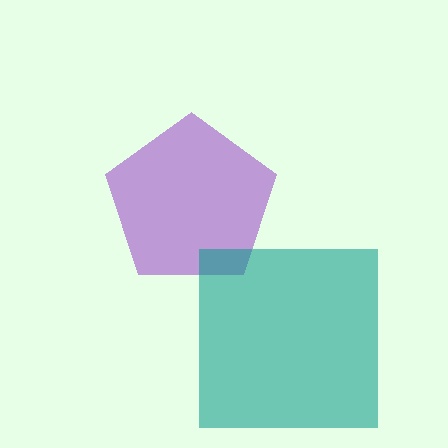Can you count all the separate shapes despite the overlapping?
Yes, there are 2 separate shapes.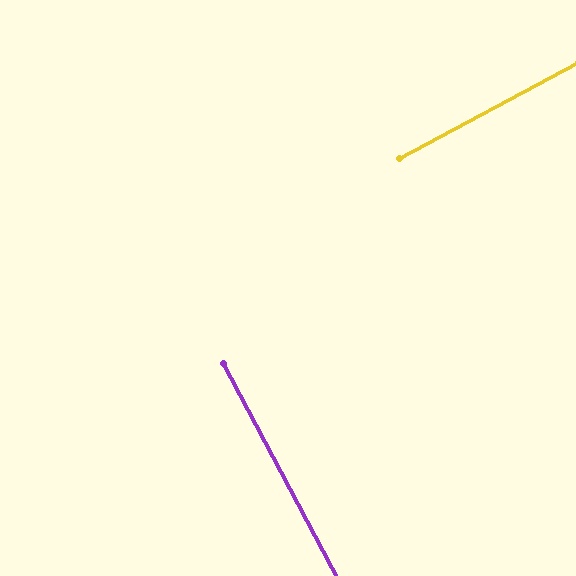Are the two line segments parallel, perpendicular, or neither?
Perpendicular — they meet at approximately 90°.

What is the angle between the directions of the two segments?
Approximately 90 degrees.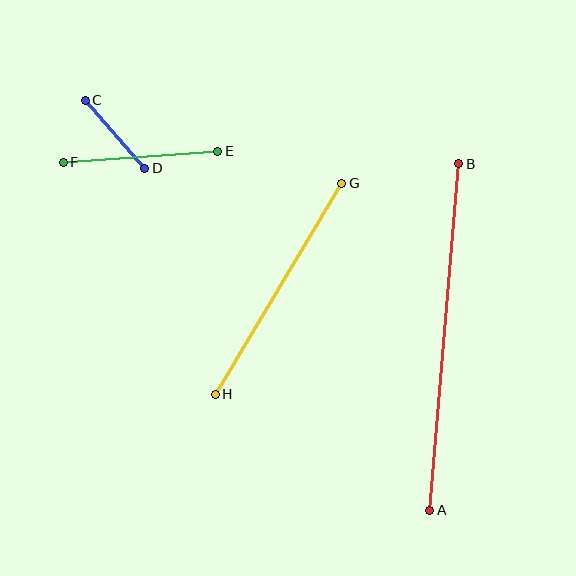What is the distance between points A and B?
The distance is approximately 348 pixels.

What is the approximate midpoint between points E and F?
The midpoint is at approximately (141, 157) pixels.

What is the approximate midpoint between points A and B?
The midpoint is at approximately (444, 337) pixels.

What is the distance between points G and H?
The distance is approximately 246 pixels.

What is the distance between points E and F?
The distance is approximately 155 pixels.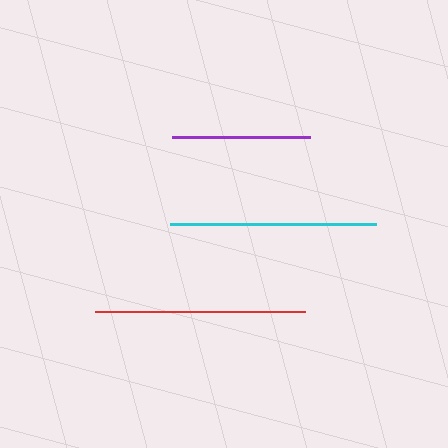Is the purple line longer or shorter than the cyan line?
The cyan line is longer than the purple line.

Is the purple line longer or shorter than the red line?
The red line is longer than the purple line.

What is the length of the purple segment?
The purple segment is approximately 138 pixels long.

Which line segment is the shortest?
The purple line is the shortest at approximately 138 pixels.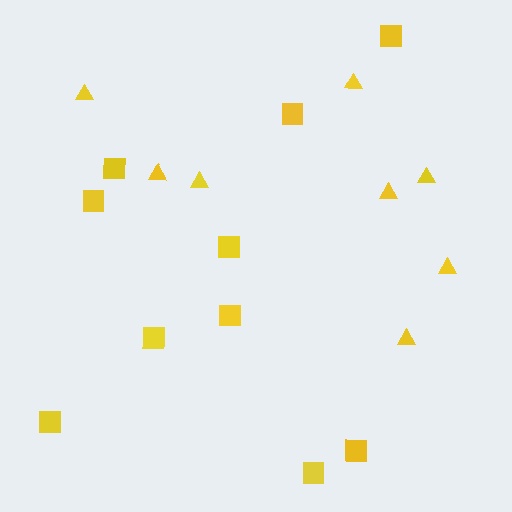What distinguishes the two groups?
There are 2 groups: one group of squares (10) and one group of triangles (8).